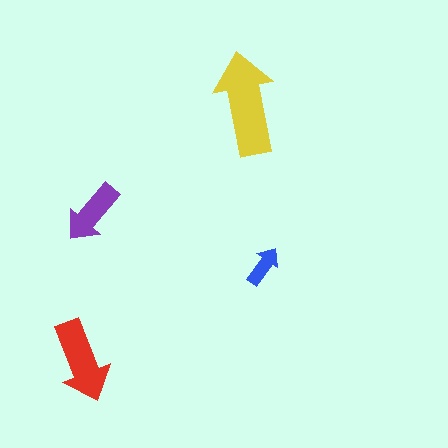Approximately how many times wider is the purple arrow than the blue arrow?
About 1.5 times wider.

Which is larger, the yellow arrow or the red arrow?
The yellow one.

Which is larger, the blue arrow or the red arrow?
The red one.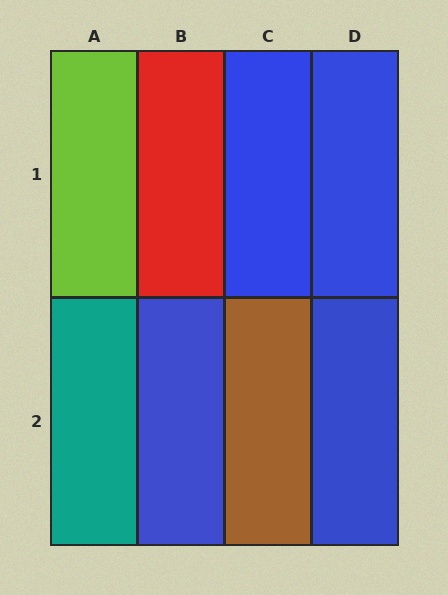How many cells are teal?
1 cell is teal.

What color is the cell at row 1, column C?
Blue.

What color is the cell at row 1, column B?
Red.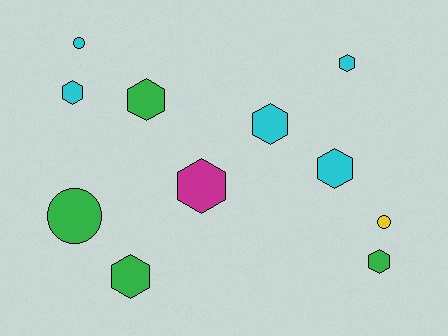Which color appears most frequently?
Cyan, with 5 objects.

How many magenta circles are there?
There are no magenta circles.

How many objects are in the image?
There are 11 objects.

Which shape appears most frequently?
Hexagon, with 8 objects.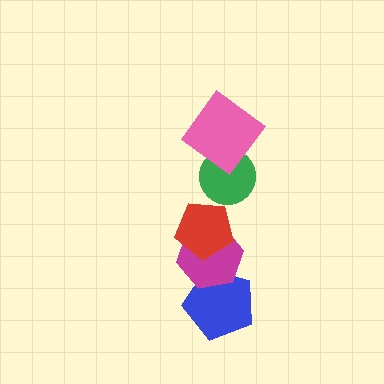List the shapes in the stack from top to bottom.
From top to bottom: the pink diamond, the green circle, the red pentagon, the magenta hexagon, the blue pentagon.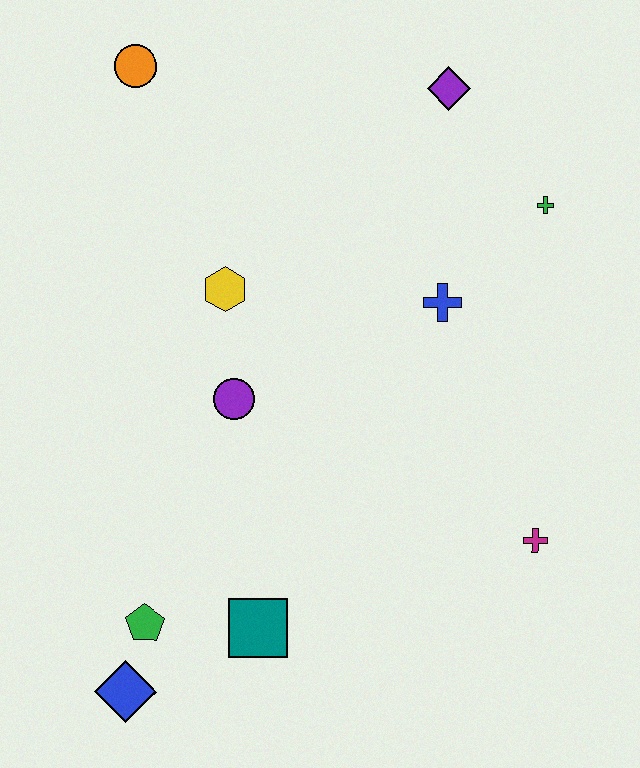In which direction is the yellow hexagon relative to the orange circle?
The yellow hexagon is below the orange circle.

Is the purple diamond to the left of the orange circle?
No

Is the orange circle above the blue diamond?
Yes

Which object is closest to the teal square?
The green pentagon is closest to the teal square.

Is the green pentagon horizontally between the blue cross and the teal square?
No